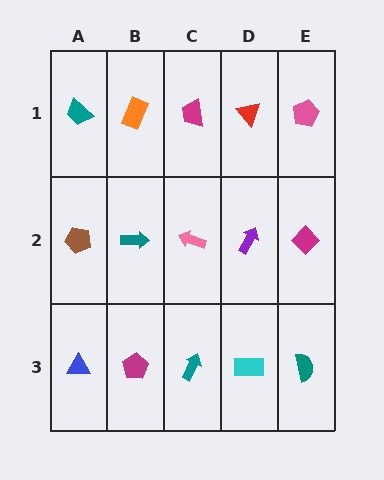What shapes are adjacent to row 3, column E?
A magenta diamond (row 2, column E), a cyan rectangle (row 3, column D).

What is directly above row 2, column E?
A pink pentagon.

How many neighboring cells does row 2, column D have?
4.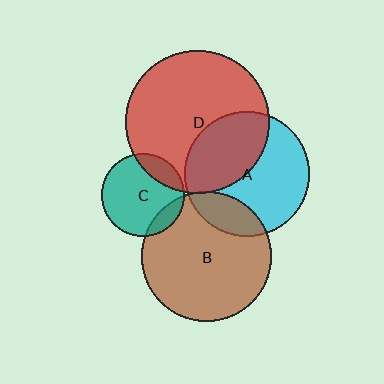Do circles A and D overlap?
Yes.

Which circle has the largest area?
Circle D (red).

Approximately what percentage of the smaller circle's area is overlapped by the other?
Approximately 40%.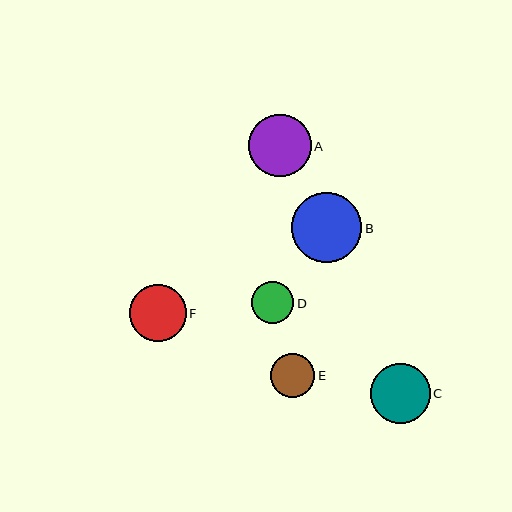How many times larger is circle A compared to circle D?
Circle A is approximately 1.5 times the size of circle D.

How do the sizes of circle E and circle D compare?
Circle E and circle D are approximately the same size.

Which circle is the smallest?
Circle D is the smallest with a size of approximately 42 pixels.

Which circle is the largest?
Circle B is the largest with a size of approximately 70 pixels.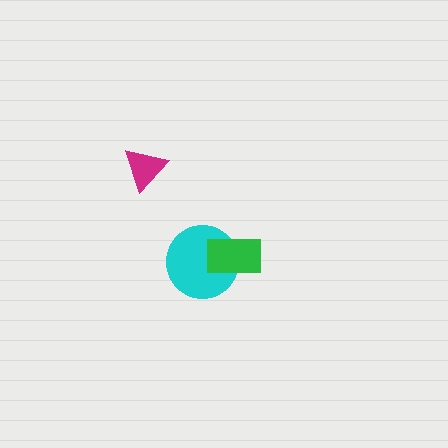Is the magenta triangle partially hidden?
No, no other shape covers it.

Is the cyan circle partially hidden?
Yes, it is partially covered by another shape.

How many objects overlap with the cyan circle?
1 object overlaps with the cyan circle.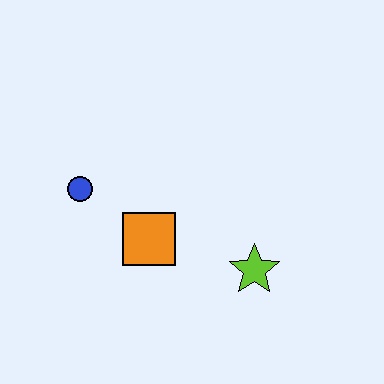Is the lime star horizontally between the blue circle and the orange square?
No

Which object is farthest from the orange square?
The lime star is farthest from the orange square.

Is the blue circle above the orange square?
Yes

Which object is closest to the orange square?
The blue circle is closest to the orange square.